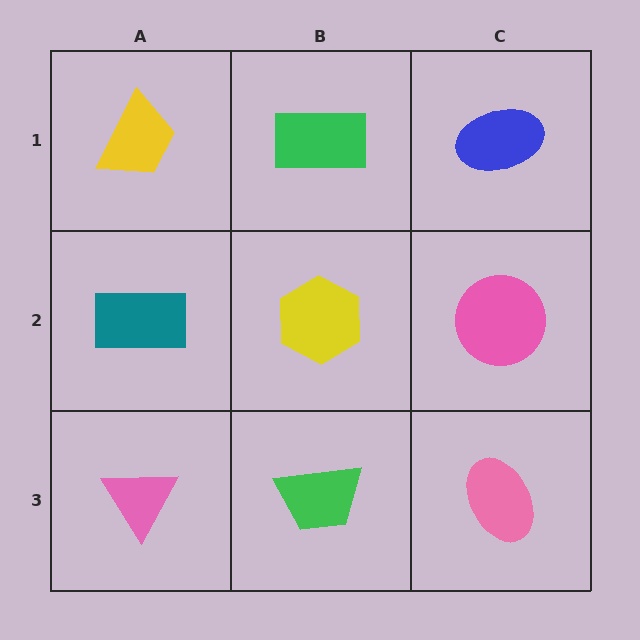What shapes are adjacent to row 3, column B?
A yellow hexagon (row 2, column B), a pink triangle (row 3, column A), a pink ellipse (row 3, column C).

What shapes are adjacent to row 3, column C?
A pink circle (row 2, column C), a green trapezoid (row 3, column B).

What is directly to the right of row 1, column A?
A green rectangle.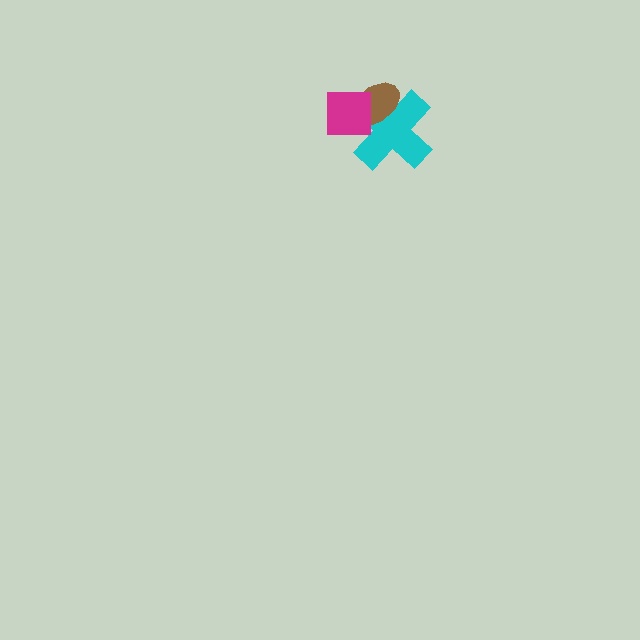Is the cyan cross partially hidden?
Yes, it is partially covered by another shape.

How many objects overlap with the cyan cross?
2 objects overlap with the cyan cross.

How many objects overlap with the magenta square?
2 objects overlap with the magenta square.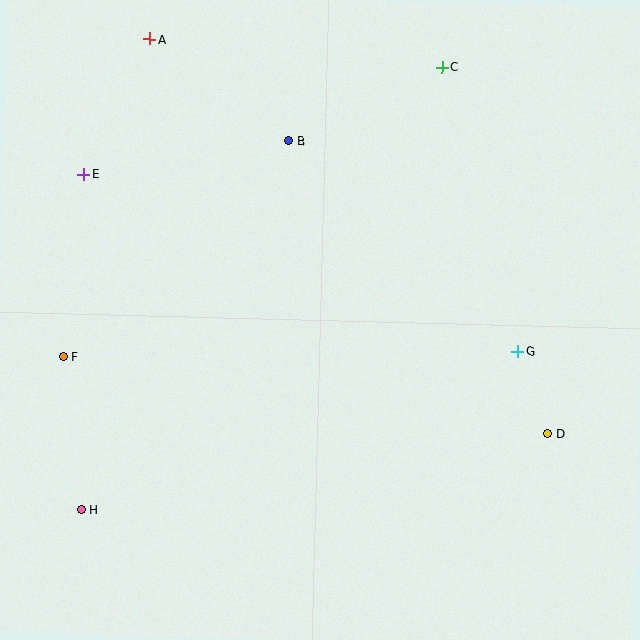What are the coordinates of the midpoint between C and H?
The midpoint between C and H is at (262, 288).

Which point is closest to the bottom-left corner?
Point H is closest to the bottom-left corner.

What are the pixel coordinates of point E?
Point E is at (83, 174).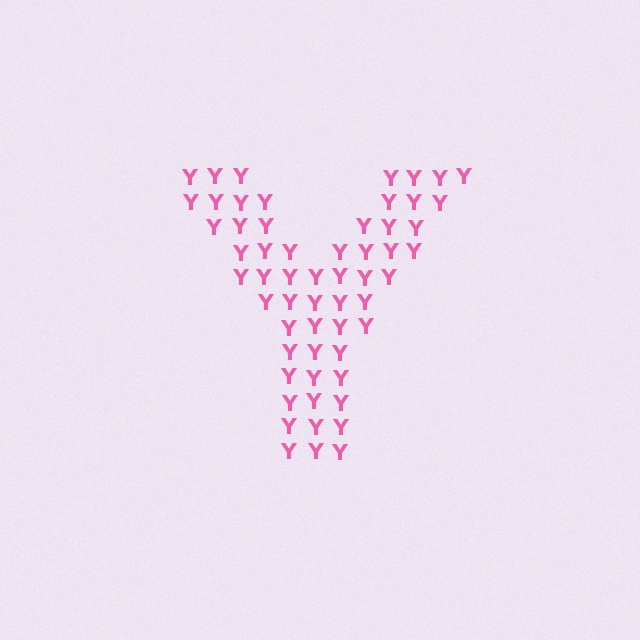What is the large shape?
The large shape is the letter Y.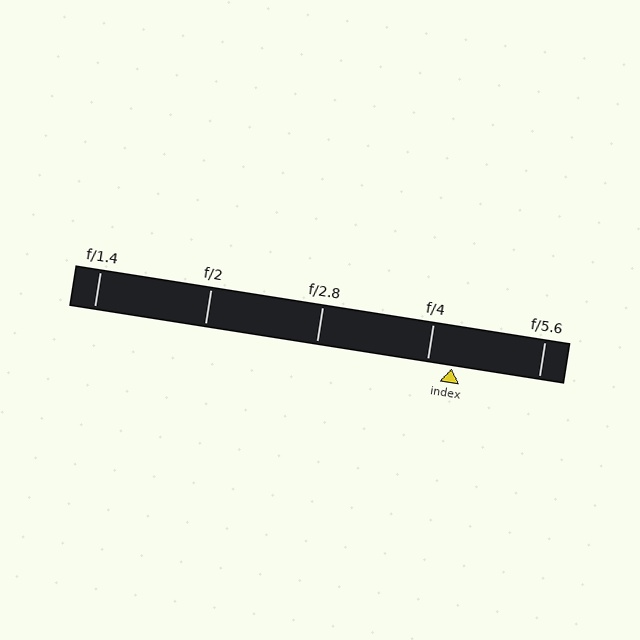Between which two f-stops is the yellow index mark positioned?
The index mark is between f/4 and f/5.6.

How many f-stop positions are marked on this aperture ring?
There are 5 f-stop positions marked.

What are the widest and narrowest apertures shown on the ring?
The widest aperture shown is f/1.4 and the narrowest is f/5.6.